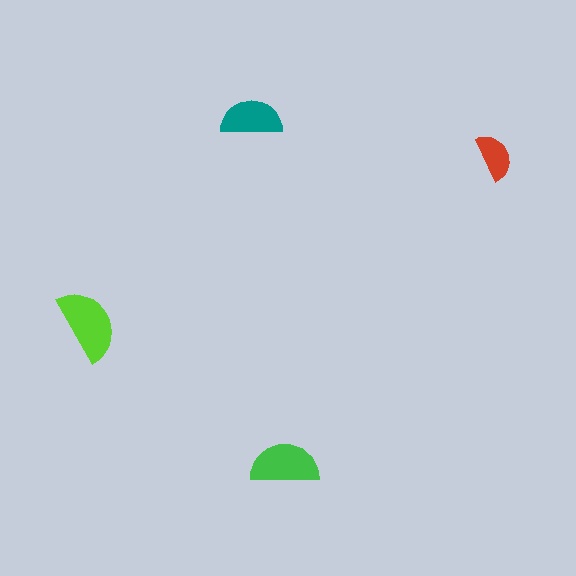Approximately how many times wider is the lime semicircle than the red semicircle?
About 1.5 times wider.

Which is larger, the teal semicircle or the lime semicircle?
The lime one.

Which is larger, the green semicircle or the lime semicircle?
The lime one.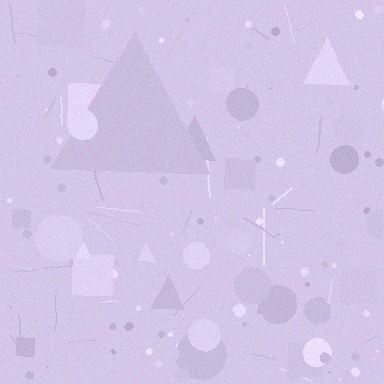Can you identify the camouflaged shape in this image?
The camouflaged shape is a triangle.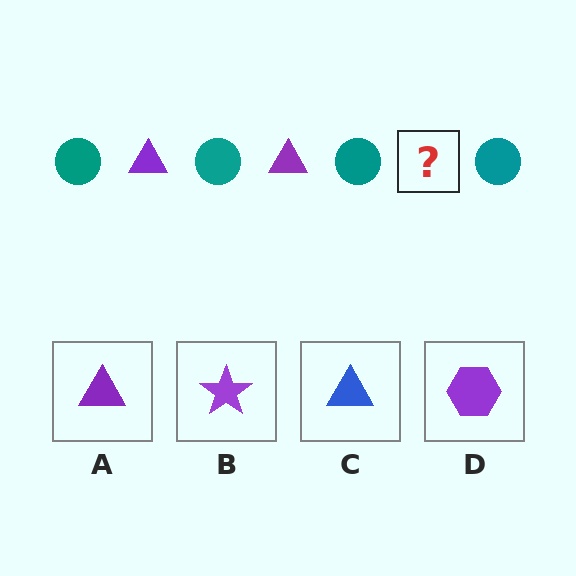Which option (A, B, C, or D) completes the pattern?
A.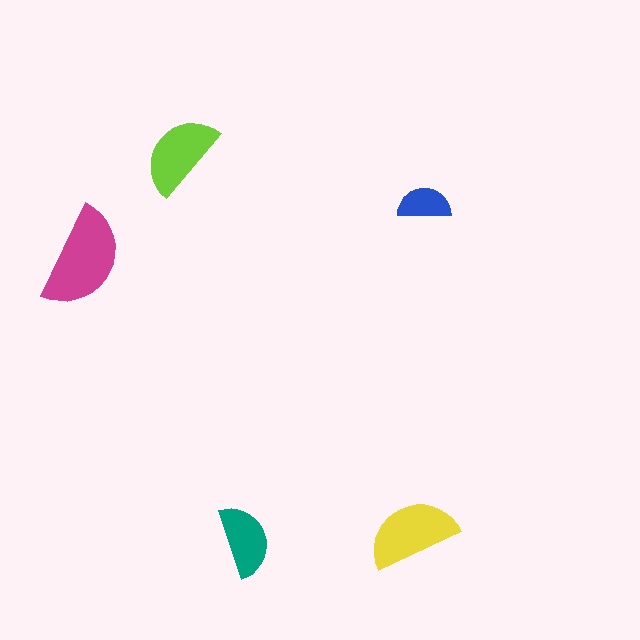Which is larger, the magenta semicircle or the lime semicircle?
The magenta one.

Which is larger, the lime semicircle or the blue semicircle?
The lime one.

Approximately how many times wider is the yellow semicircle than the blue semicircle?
About 1.5 times wider.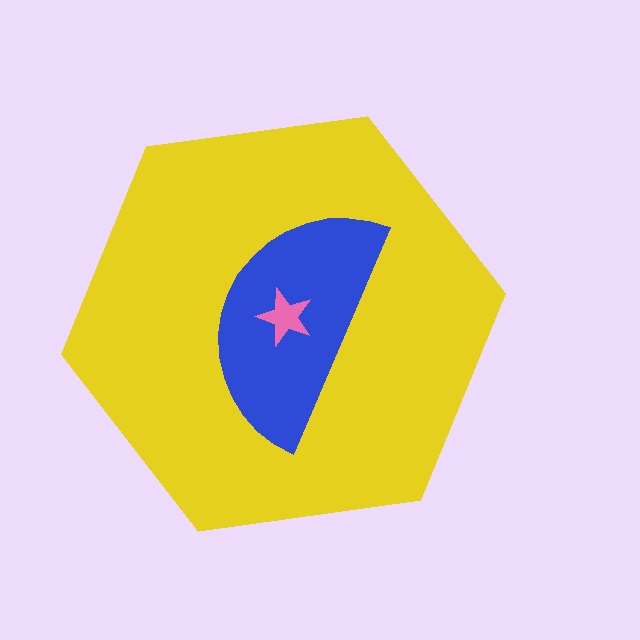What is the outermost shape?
The yellow hexagon.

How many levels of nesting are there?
3.